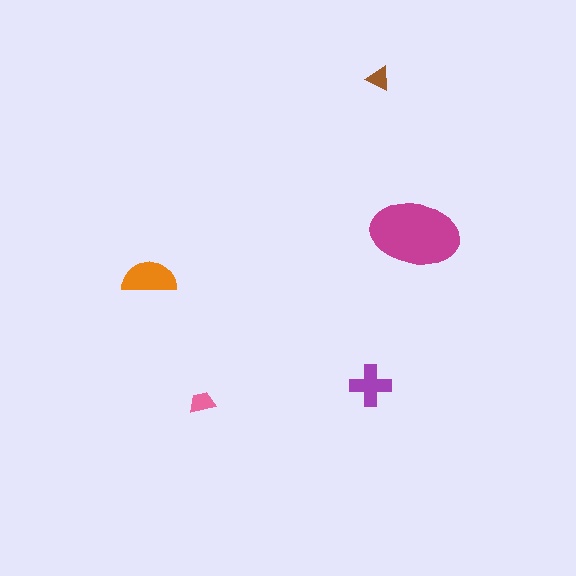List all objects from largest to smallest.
The magenta ellipse, the orange semicircle, the purple cross, the pink trapezoid, the brown triangle.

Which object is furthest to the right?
The magenta ellipse is rightmost.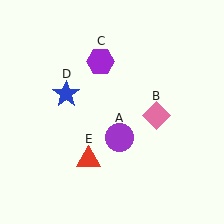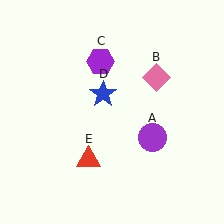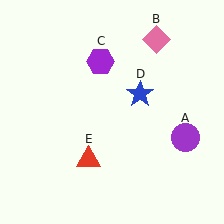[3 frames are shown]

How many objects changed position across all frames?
3 objects changed position: purple circle (object A), pink diamond (object B), blue star (object D).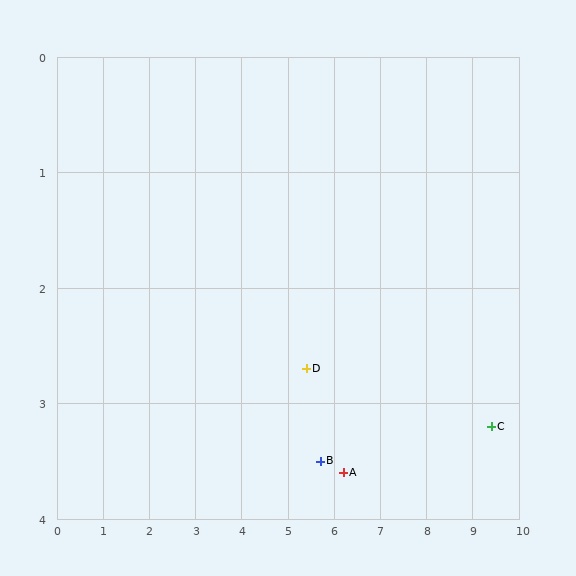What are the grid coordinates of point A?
Point A is at approximately (6.2, 3.6).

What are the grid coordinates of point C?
Point C is at approximately (9.4, 3.2).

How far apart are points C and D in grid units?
Points C and D are about 4.0 grid units apart.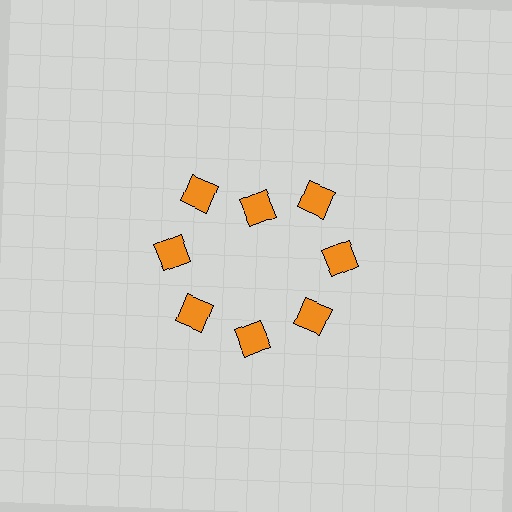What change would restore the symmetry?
The symmetry would be restored by moving it outward, back onto the ring so that all 8 diamonds sit at equal angles and equal distance from the center.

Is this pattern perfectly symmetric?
No. The 8 orange diamonds are arranged in a ring, but one element near the 12 o'clock position is pulled inward toward the center, breaking the 8-fold rotational symmetry.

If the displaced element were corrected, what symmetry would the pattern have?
It would have 8-fold rotational symmetry — the pattern would map onto itself every 45 degrees.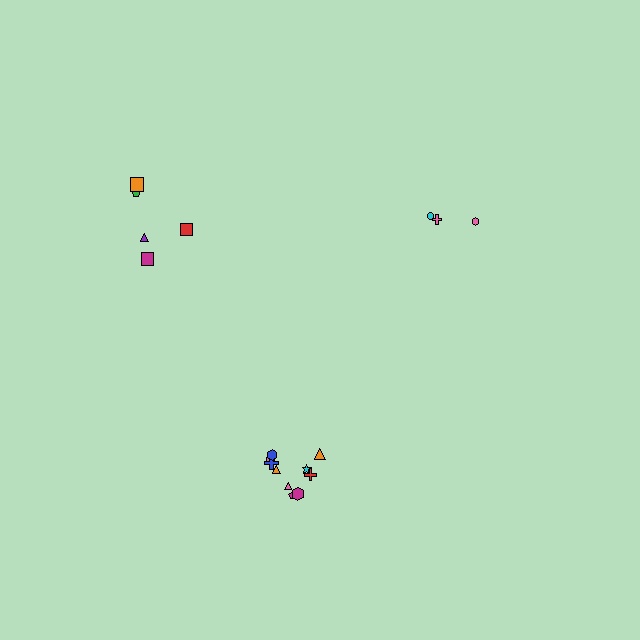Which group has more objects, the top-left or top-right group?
The top-left group.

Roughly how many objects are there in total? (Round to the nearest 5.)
Roughly 20 objects in total.